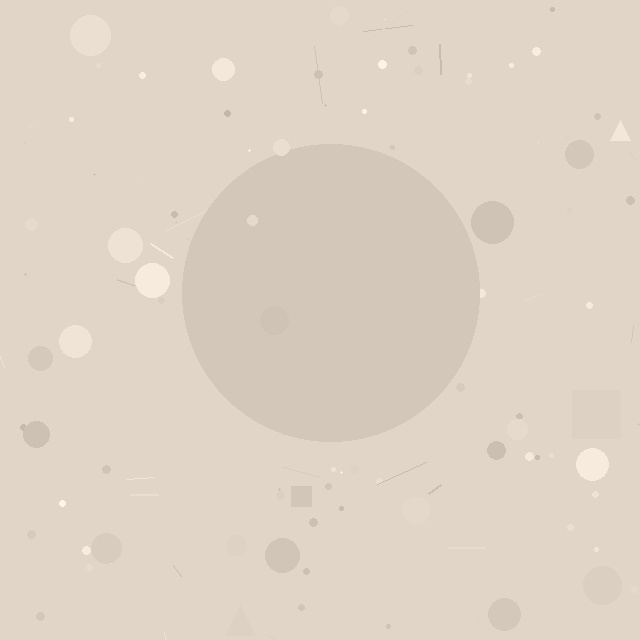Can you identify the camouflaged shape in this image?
The camouflaged shape is a circle.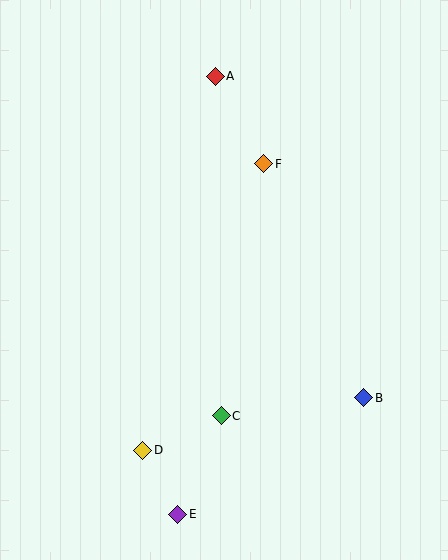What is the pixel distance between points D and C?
The distance between D and C is 86 pixels.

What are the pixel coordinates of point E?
Point E is at (178, 514).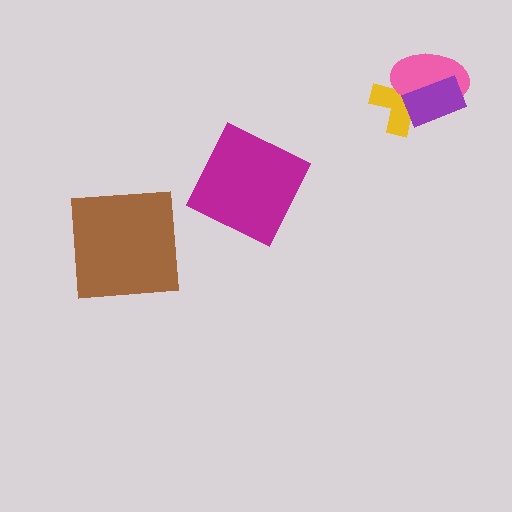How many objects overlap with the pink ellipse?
2 objects overlap with the pink ellipse.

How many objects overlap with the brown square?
0 objects overlap with the brown square.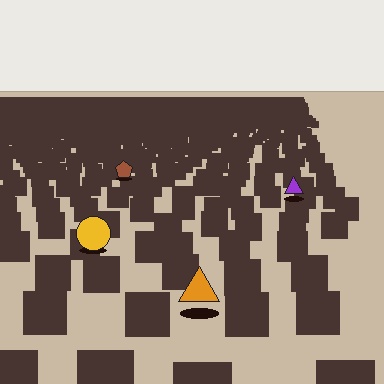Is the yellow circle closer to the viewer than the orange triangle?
No. The orange triangle is closer — you can tell from the texture gradient: the ground texture is coarser near it.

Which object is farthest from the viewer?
The brown pentagon is farthest from the viewer. It appears smaller and the ground texture around it is denser.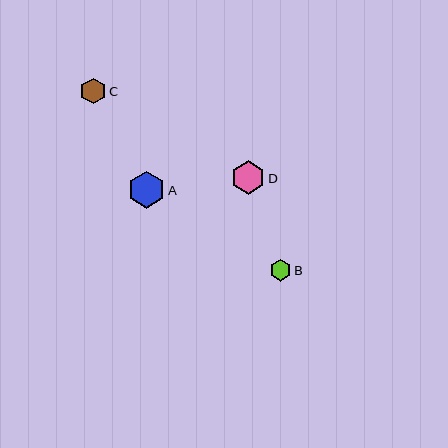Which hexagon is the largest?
Hexagon A is the largest with a size of approximately 37 pixels.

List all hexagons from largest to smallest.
From largest to smallest: A, D, C, B.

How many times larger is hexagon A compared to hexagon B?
Hexagon A is approximately 1.7 times the size of hexagon B.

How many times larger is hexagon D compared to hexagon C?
Hexagon D is approximately 1.3 times the size of hexagon C.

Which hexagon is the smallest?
Hexagon B is the smallest with a size of approximately 22 pixels.